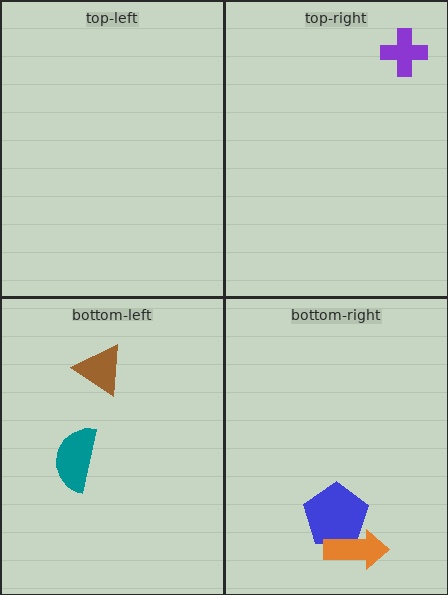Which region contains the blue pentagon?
The bottom-right region.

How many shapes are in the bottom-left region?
2.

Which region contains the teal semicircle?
The bottom-left region.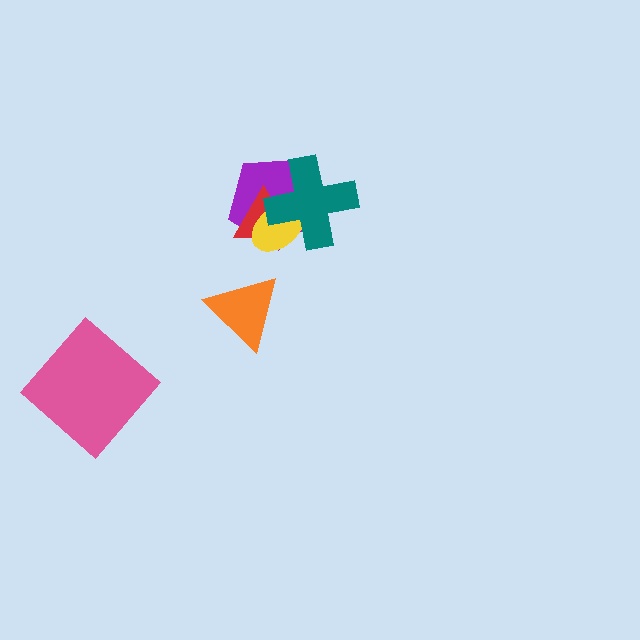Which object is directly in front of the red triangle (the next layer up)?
The yellow ellipse is directly in front of the red triangle.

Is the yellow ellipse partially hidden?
Yes, it is partially covered by another shape.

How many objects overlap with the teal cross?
3 objects overlap with the teal cross.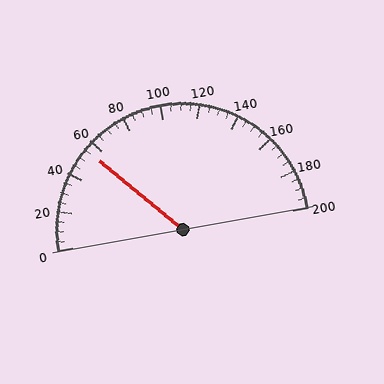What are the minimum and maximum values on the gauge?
The gauge ranges from 0 to 200.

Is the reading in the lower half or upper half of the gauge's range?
The reading is in the lower half of the range (0 to 200).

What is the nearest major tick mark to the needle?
The nearest major tick mark is 60.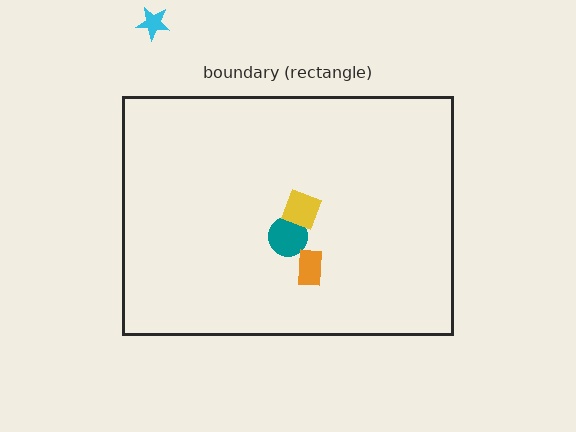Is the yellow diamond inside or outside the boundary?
Inside.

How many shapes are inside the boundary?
3 inside, 1 outside.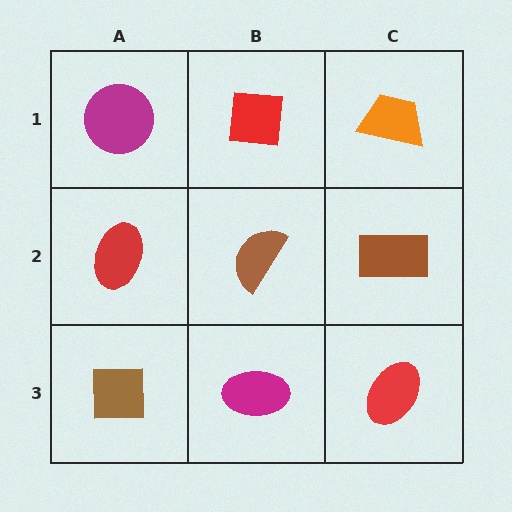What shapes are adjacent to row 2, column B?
A red square (row 1, column B), a magenta ellipse (row 3, column B), a red ellipse (row 2, column A), a brown rectangle (row 2, column C).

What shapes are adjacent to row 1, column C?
A brown rectangle (row 2, column C), a red square (row 1, column B).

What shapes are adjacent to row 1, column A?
A red ellipse (row 2, column A), a red square (row 1, column B).